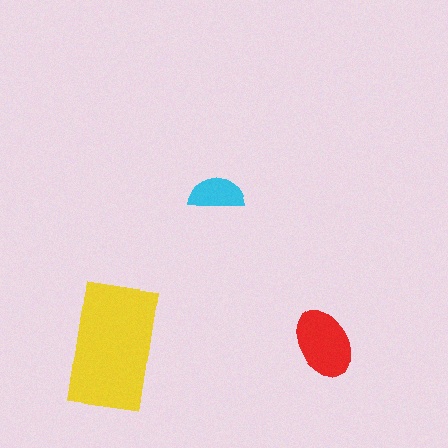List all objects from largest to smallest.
The yellow rectangle, the red ellipse, the cyan semicircle.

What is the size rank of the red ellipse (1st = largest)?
2nd.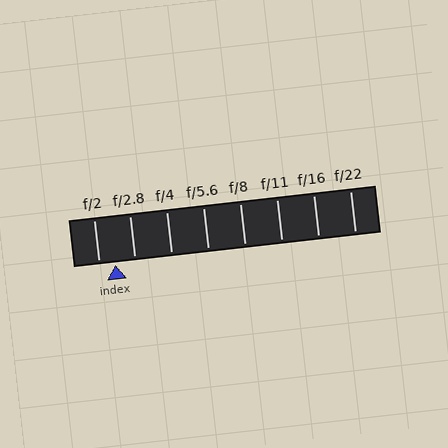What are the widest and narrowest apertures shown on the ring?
The widest aperture shown is f/2 and the narrowest is f/22.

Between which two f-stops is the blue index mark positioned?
The index mark is between f/2 and f/2.8.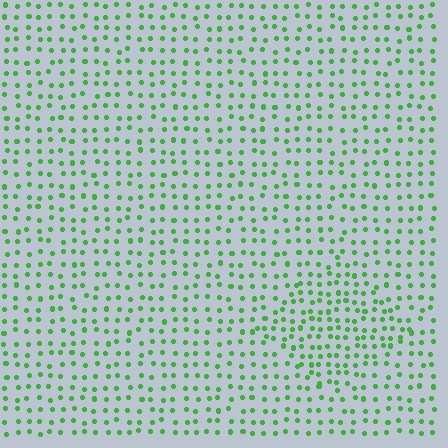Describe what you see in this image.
The image contains small green elements arranged at two different densities. A diamond-shaped region is visible where the elements are more densely packed than the surrounding area.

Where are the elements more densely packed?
The elements are more densely packed inside the diamond boundary.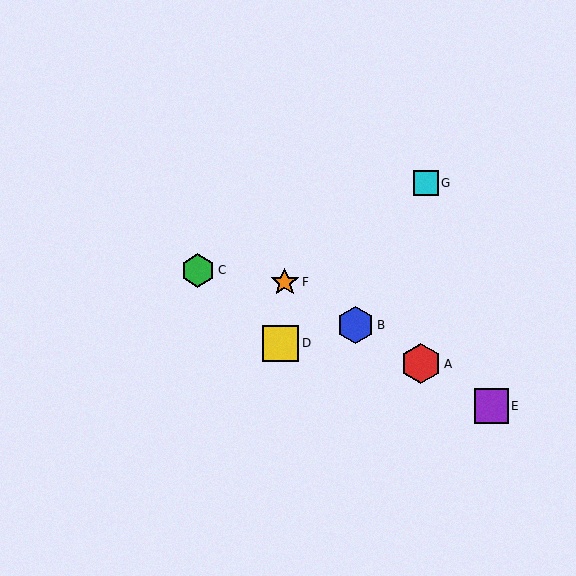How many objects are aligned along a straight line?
4 objects (A, B, E, F) are aligned along a straight line.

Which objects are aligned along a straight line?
Objects A, B, E, F are aligned along a straight line.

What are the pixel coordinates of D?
Object D is at (281, 343).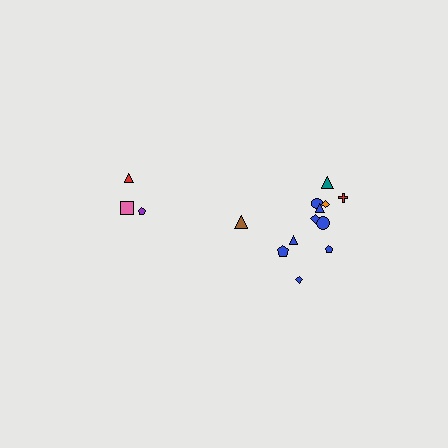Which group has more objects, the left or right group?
The right group.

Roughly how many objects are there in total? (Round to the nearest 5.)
Roughly 15 objects in total.